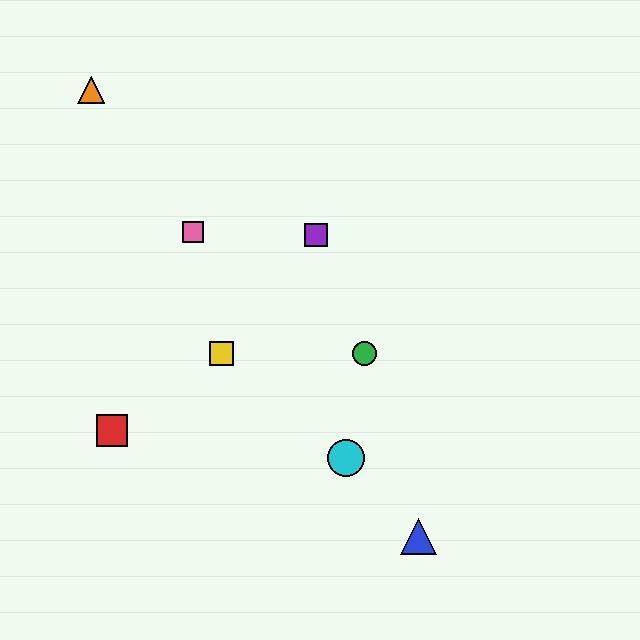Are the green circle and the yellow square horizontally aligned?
Yes, both are at y≈354.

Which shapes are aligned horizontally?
The green circle, the yellow square are aligned horizontally.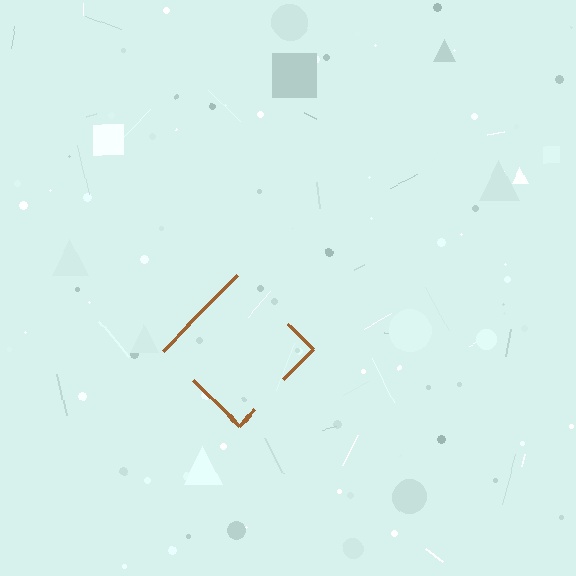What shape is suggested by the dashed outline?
The dashed outline suggests a diamond.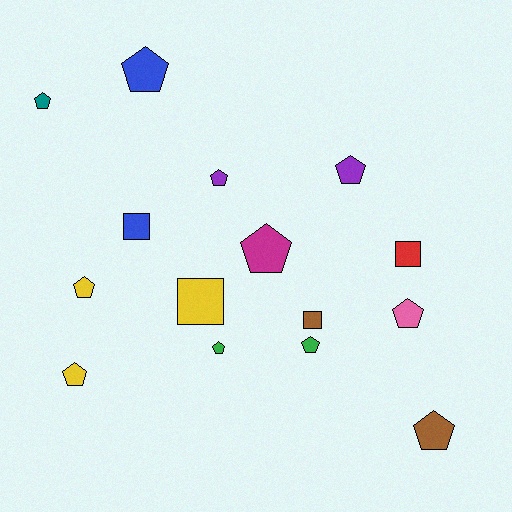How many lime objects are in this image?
There are no lime objects.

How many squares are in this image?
There are 4 squares.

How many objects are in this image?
There are 15 objects.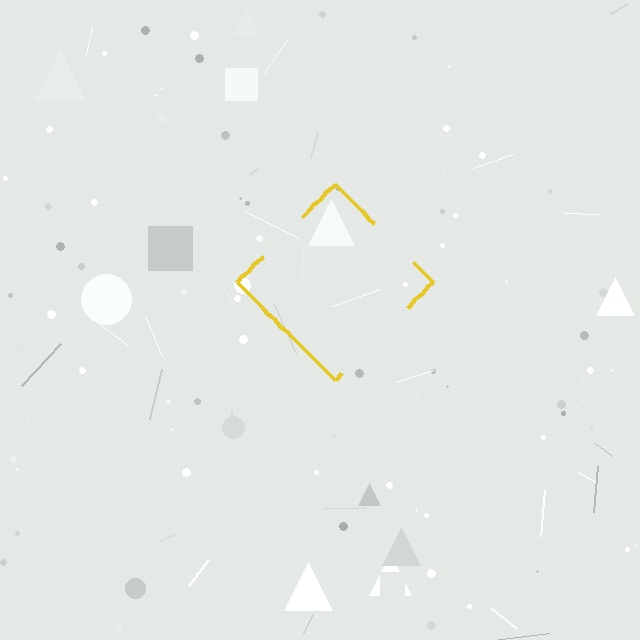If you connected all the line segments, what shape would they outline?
They would outline a diamond.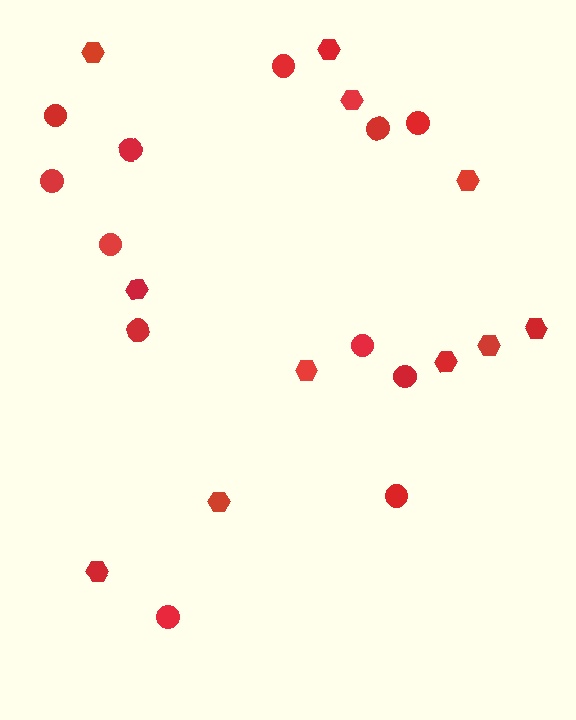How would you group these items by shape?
There are 2 groups: one group of hexagons (11) and one group of circles (12).